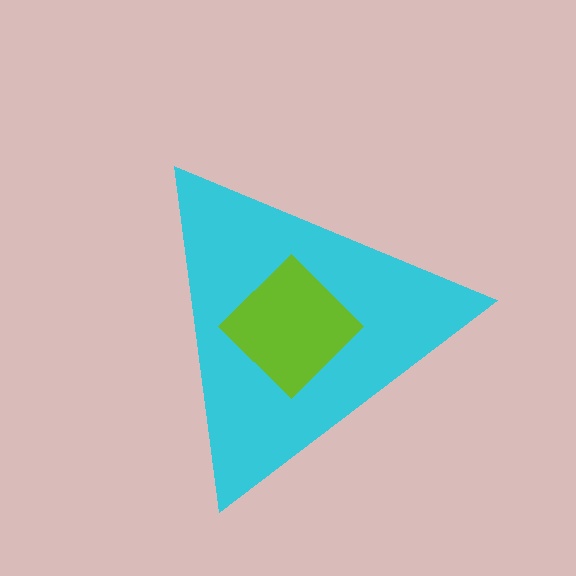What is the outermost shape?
The cyan triangle.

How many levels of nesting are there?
2.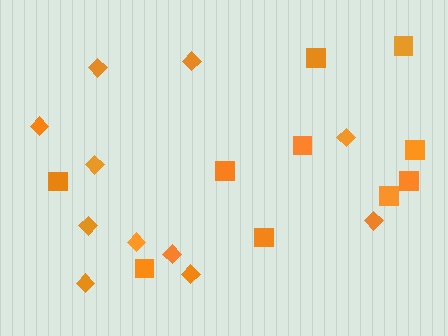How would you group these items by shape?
There are 2 groups: one group of squares (10) and one group of diamonds (11).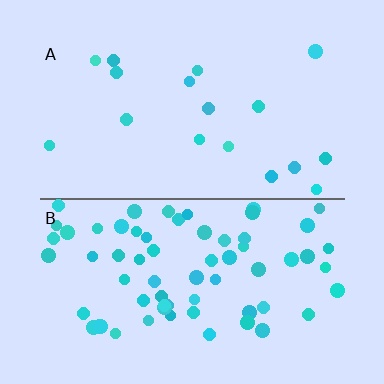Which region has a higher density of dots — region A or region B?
B (the bottom).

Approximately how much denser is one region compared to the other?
Approximately 3.9× — region B over region A.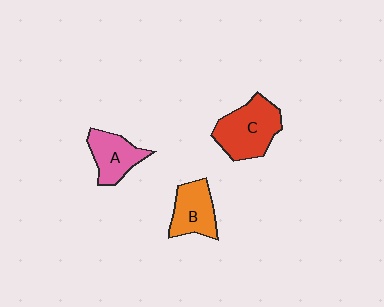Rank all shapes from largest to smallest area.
From largest to smallest: C (red), B (orange), A (pink).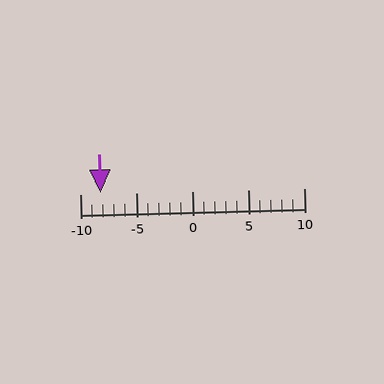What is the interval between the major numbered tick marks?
The major tick marks are spaced 5 units apart.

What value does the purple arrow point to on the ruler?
The purple arrow points to approximately -8.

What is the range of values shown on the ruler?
The ruler shows values from -10 to 10.